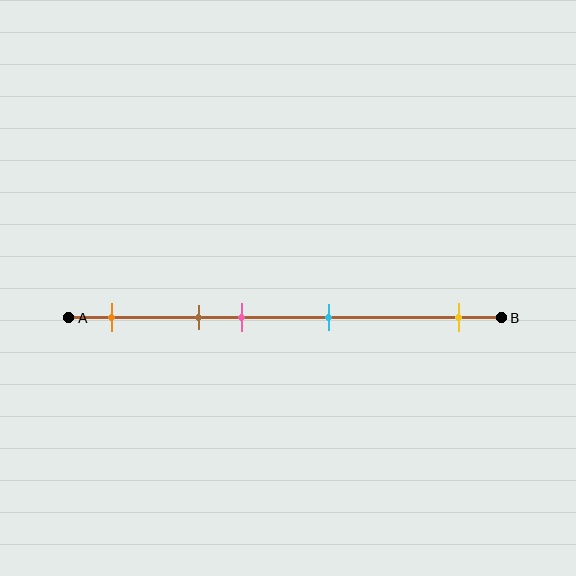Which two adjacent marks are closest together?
The brown and pink marks are the closest adjacent pair.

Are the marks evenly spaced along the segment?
No, the marks are not evenly spaced.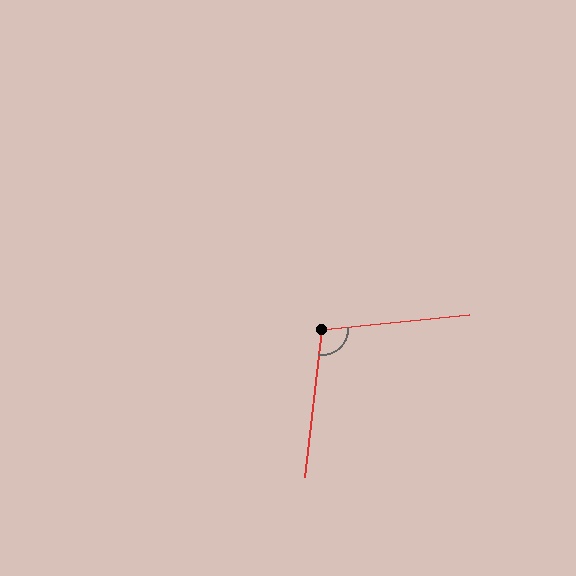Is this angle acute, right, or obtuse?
It is obtuse.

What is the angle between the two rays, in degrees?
Approximately 102 degrees.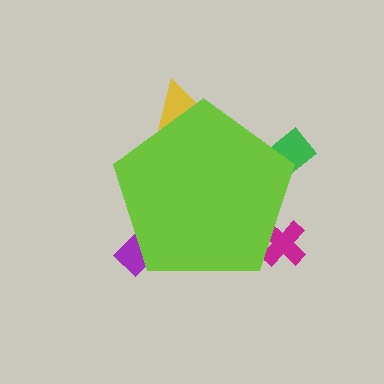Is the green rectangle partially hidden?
Yes, the green rectangle is partially hidden behind the lime pentagon.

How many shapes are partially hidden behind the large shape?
4 shapes are partially hidden.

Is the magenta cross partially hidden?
Yes, the magenta cross is partially hidden behind the lime pentagon.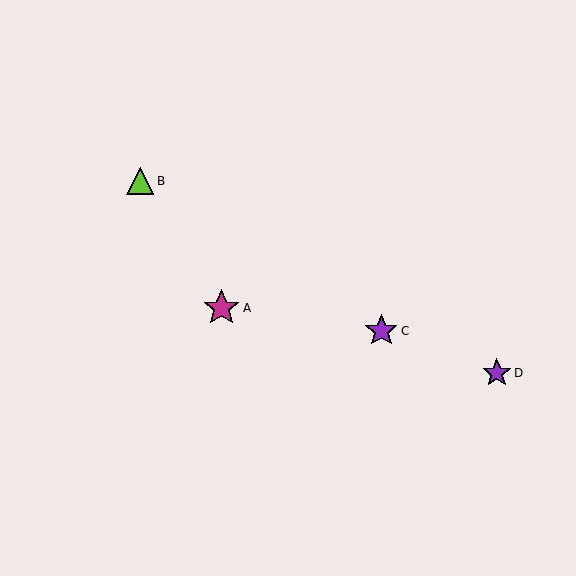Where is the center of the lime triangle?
The center of the lime triangle is at (140, 181).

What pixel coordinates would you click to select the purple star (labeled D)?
Click at (497, 373) to select the purple star D.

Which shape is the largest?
The magenta star (labeled A) is the largest.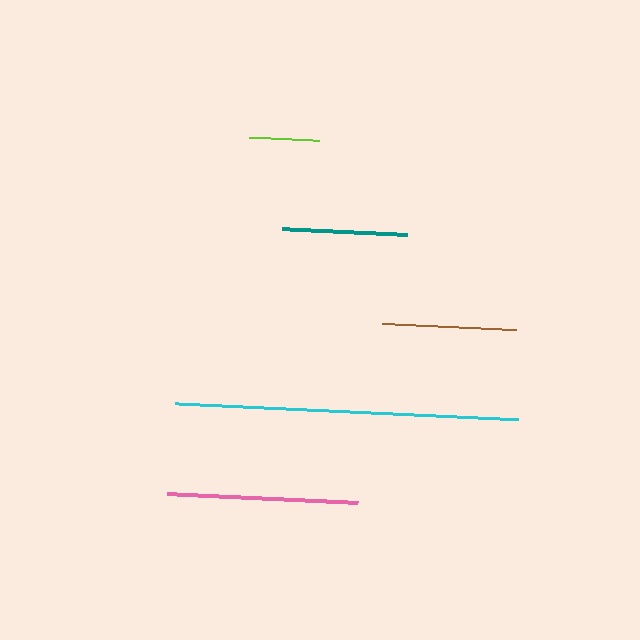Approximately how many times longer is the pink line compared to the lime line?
The pink line is approximately 2.7 times the length of the lime line.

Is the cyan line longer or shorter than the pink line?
The cyan line is longer than the pink line.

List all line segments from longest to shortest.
From longest to shortest: cyan, pink, brown, teal, lime.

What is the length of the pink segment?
The pink segment is approximately 192 pixels long.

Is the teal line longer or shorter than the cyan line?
The cyan line is longer than the teal line.